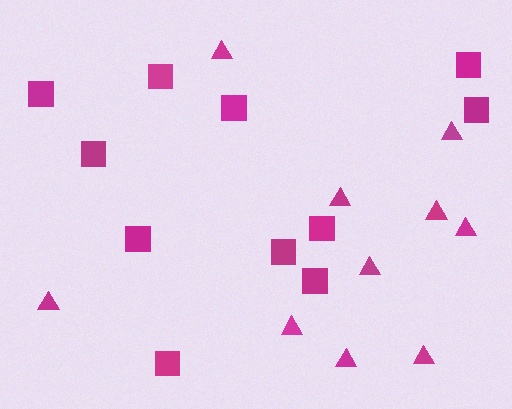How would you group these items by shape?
There are 2 groups: one group of squares (11) and one group of triangles (10).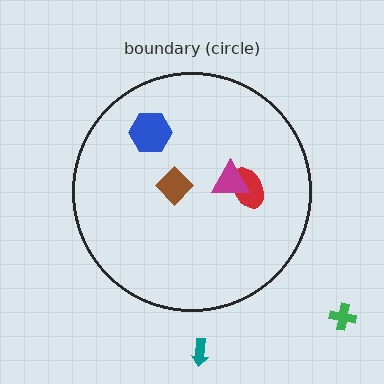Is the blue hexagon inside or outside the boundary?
Inside.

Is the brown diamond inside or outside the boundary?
Inside.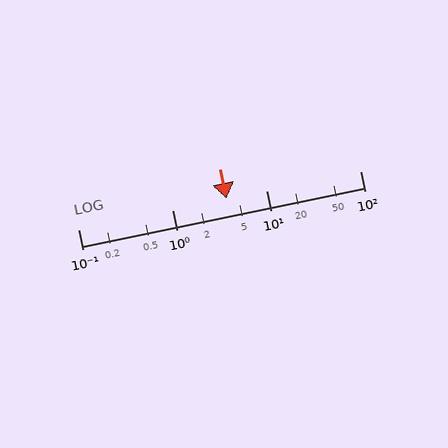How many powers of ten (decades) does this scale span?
The scale spans 3 decades, from 0.1 to 100.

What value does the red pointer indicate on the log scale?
The pointer indicates approximately 3.8.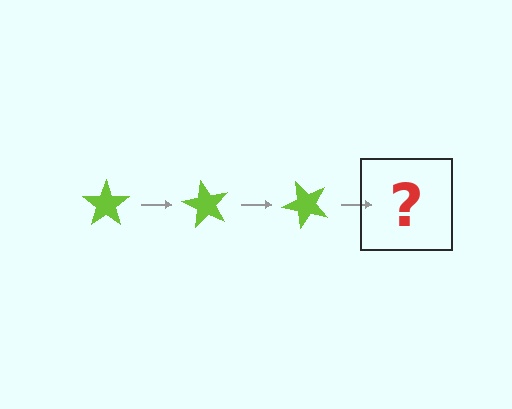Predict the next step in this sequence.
The next step is a lime star rotated 180 degrees.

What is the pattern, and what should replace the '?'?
The pattern is that the star rotates 60 degrees each step. The '?' should be a lime star rotated 180 degrees.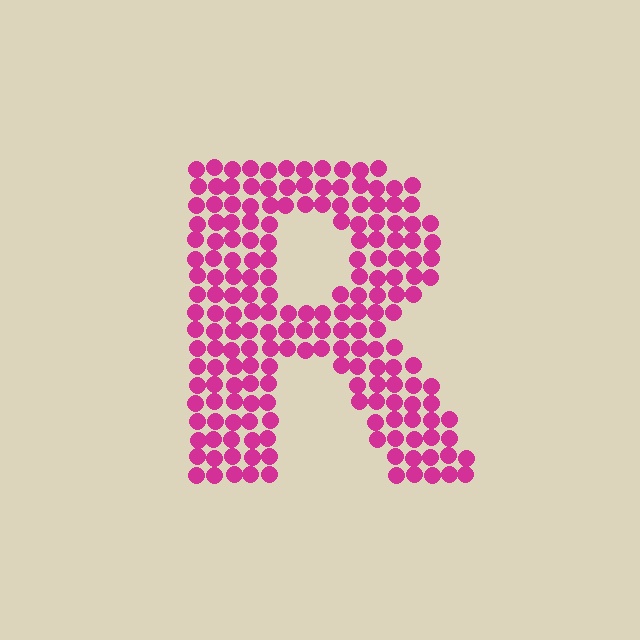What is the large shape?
The large shape is the letter R.